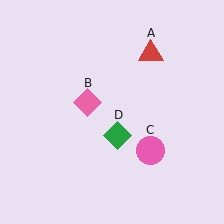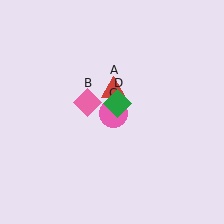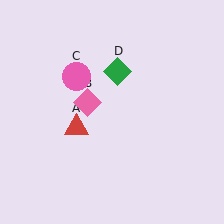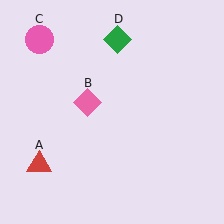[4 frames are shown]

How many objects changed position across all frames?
3 objects changed position: red triangle (object A), pink circle (object C), green diamond (object D).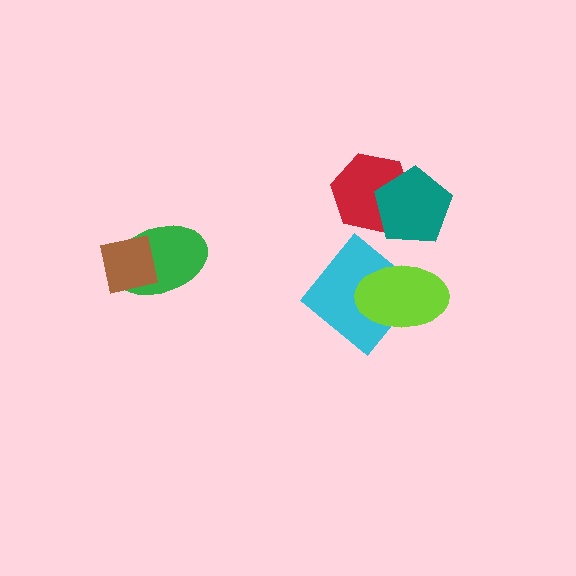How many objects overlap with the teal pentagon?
1 object overlaps with the teal pentagon.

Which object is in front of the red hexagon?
The teal pentagon is in front of the red hexagon.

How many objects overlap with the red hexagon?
1 object overlaps with the red hexagon.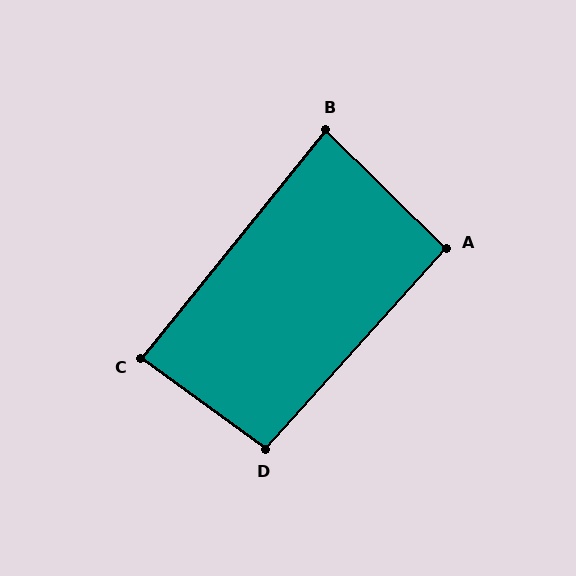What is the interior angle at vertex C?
Approximately 87 degrees (approximately right).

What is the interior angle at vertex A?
Approximately 93 degrees (approximately right).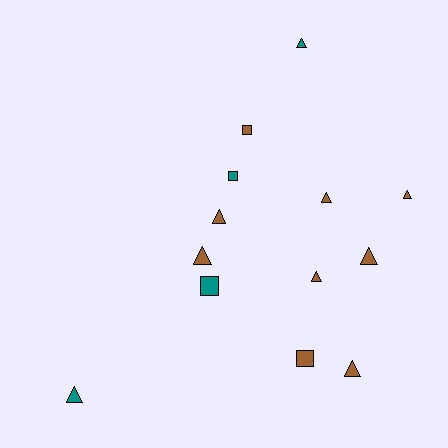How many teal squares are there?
There are 2 teal squares.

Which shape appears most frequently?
Triangle, with 9 objects.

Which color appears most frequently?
Brown, with 9 objects.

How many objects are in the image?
There are 13 objects.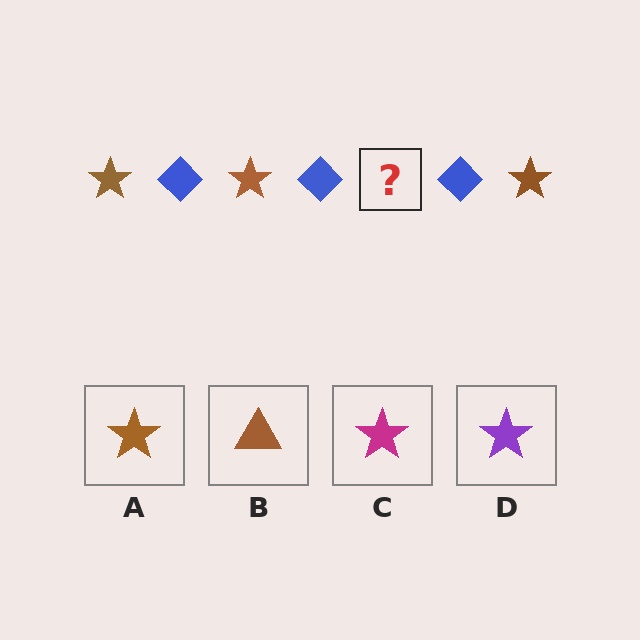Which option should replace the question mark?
Option A.